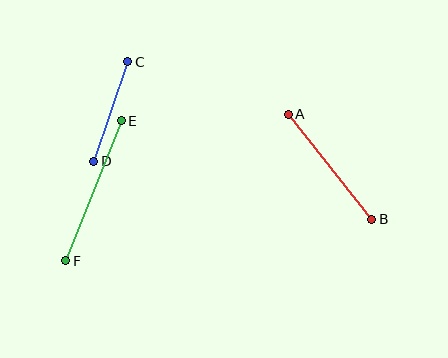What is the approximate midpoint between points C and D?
The midpoint is at approximately (111, 112) pixels.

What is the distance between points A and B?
The distance is approximately 134 pixels.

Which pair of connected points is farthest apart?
Points E and F are farthest apart.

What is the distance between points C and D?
The distance is approximately 105 pixels.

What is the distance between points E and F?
The distance is approximately 151 pixels.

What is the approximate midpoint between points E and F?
The midpoint is at approximately (93, 191) pixels.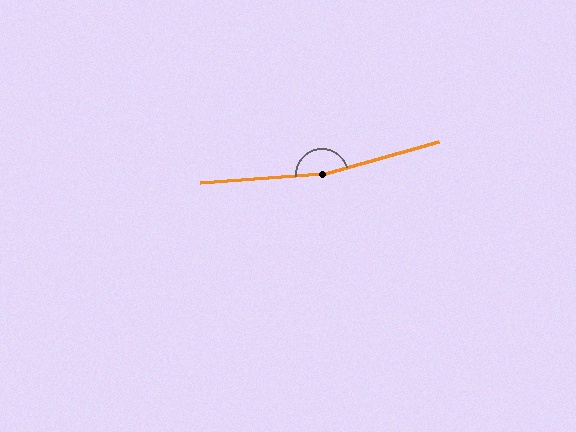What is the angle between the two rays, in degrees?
Approximately 168 degrees.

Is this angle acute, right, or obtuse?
It is obtuse.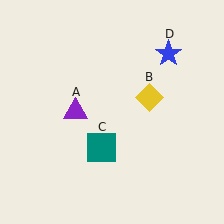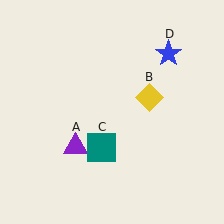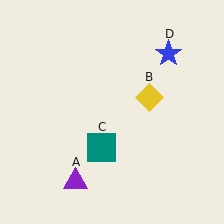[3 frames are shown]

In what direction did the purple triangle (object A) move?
The purple triangle (object A) moved down.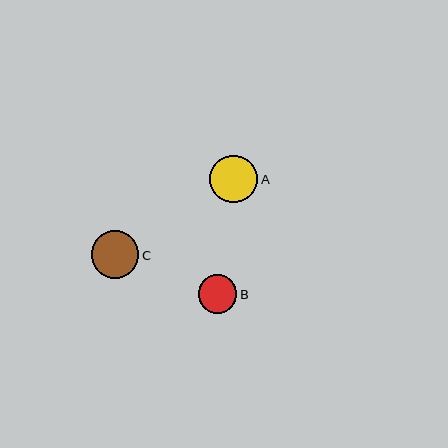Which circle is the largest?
Circle A is the largest with a size of approximately 48 pixels.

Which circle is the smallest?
Circle B is the smallest with a size of approximately 38 pixels.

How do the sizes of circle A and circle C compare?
Circle A and circle C are approximately the same size.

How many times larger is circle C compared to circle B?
Circle C is approximately 1.2 times the size of circle B.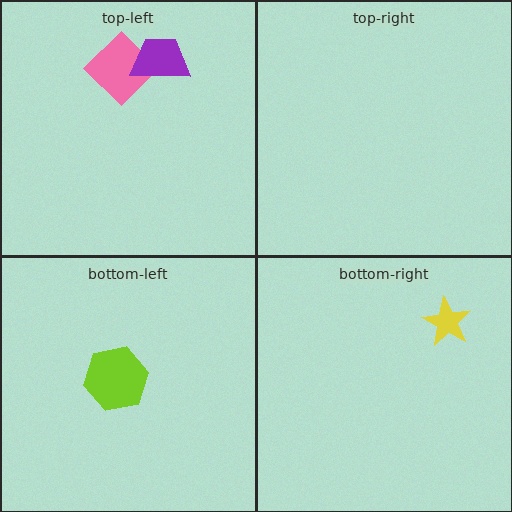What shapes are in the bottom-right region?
The yellow star.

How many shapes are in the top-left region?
2.